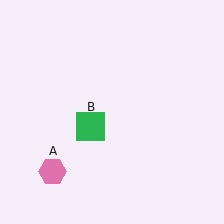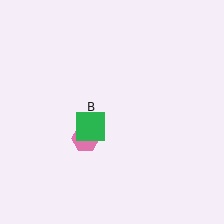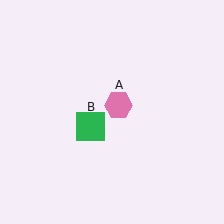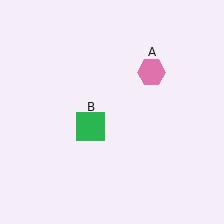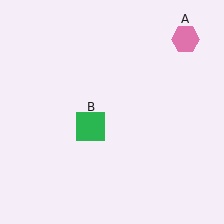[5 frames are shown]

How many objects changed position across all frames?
1 object changed position: pink hexagon (object A).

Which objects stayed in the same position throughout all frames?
Green square (object B) remained stationary.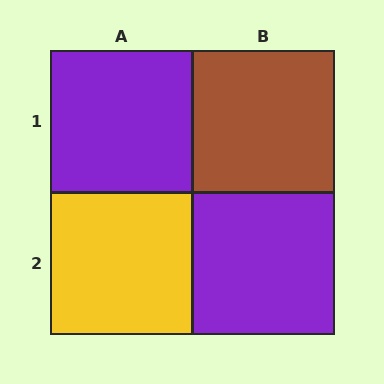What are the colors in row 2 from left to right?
Yellow, purple.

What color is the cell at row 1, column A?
Purple.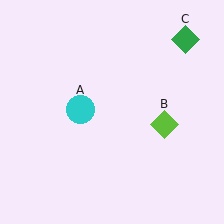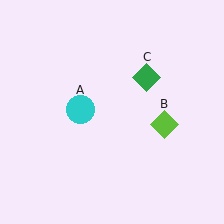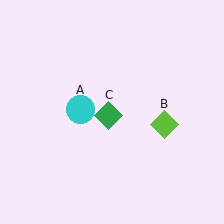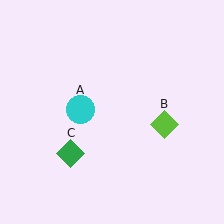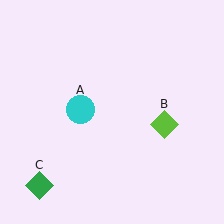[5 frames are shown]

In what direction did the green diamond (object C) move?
The green diamond (object C) moved down and to the left.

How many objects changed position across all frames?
1 object changed position: green diamond (object C).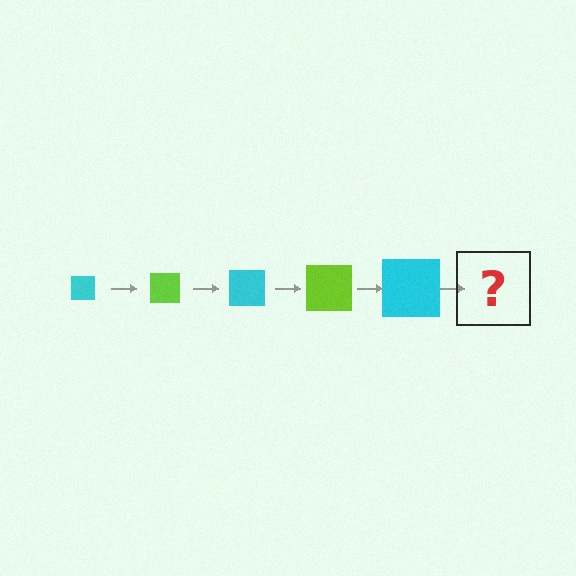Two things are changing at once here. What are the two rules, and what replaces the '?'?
The two rules are that the square grows larger each step and the color cycles through cyan and lime. The '?' should be a lime square, larger than the previous one.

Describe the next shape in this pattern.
It should be a lime square, larger than the previous one.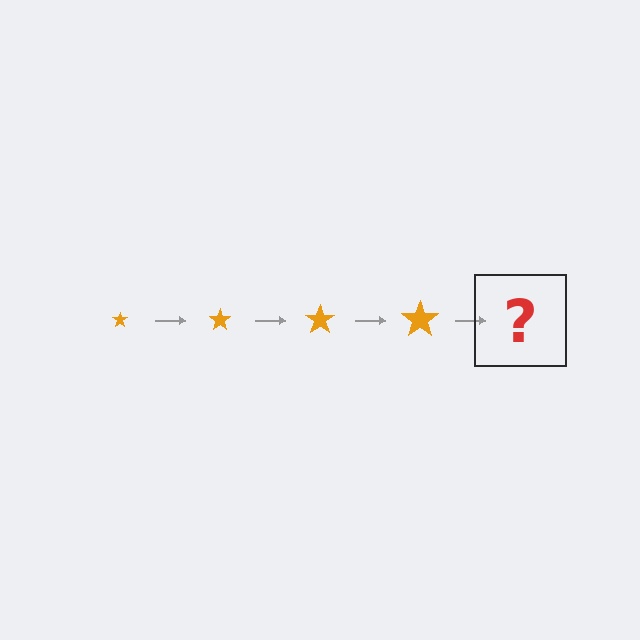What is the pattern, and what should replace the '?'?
The pattern is that the star gets progressively larger each step. The '?' should be an orange star, larger than the previous one.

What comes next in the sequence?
The next element should be an orange star, larger than the previous one.